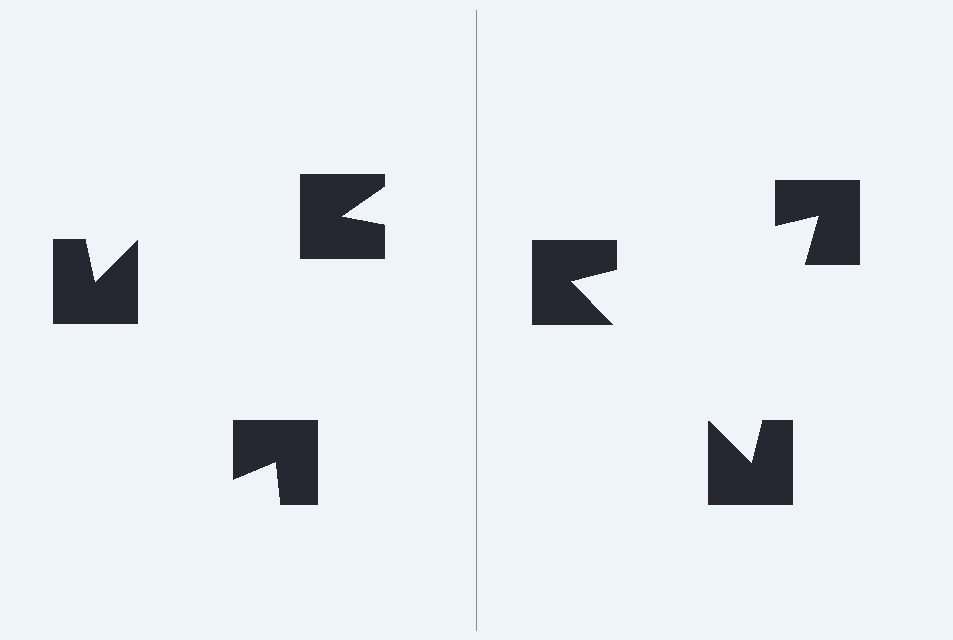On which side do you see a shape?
An illusory triangle appears on the right side. On the left side the wedge cuts are rotated, so no coherent shape forms.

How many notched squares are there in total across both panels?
6 — 3 on each side.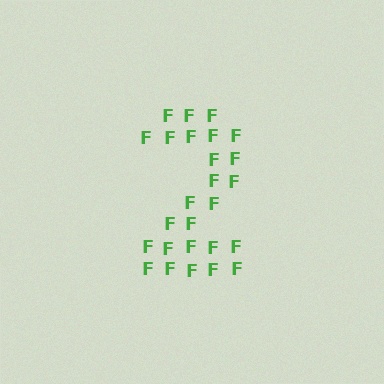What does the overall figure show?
The overall figure shows the digit 2.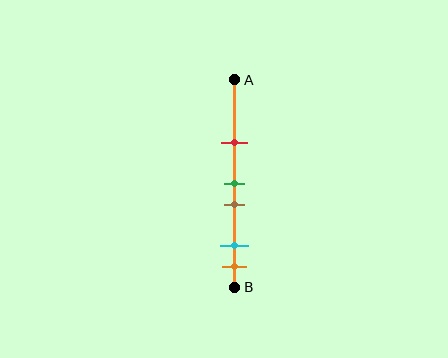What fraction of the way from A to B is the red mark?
The red mark is approximately 30% (0.3) of the way from A to B.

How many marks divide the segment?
There are 5 marks dividing the segment.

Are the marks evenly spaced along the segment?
No, the marks are not evenly spaced.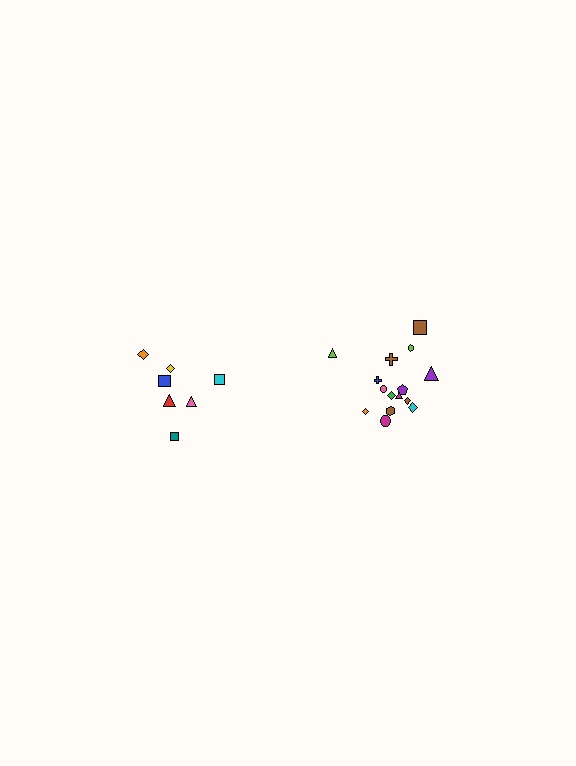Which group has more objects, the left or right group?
The right group.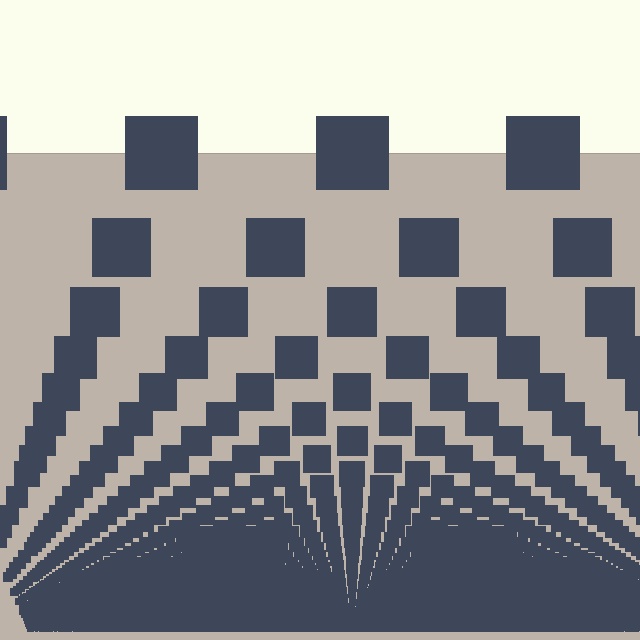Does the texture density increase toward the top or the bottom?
Density increases toward the bottom.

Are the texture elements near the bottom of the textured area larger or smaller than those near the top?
Smaller. The gradient is inverted — elements near the bottom are smaller and denser.